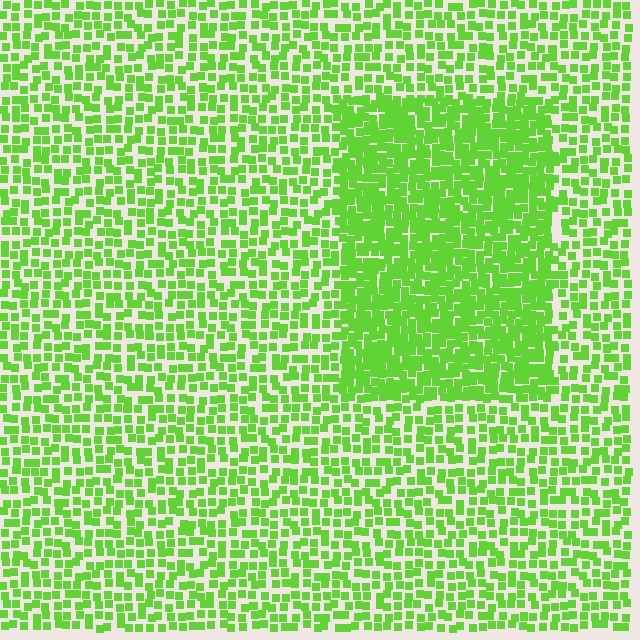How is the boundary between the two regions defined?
The boundary is defined by a change in element density (approximately 1.9x ratio). All elements are the same color, size, and shape.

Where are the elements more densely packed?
The elements are more densely packed inside the rectangle boundary.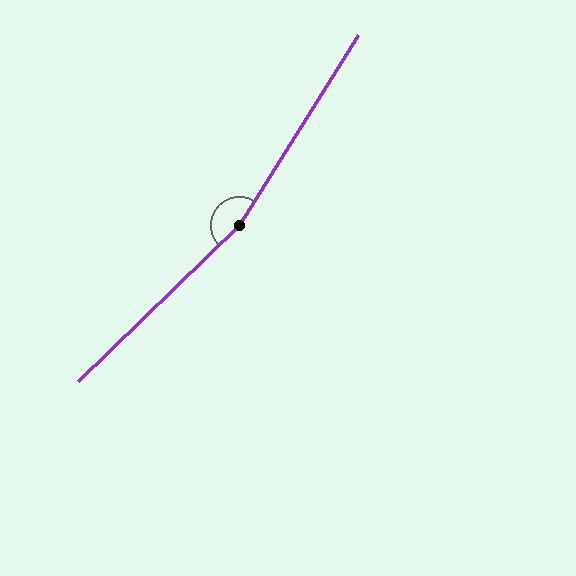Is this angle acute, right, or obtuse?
It is obtuse.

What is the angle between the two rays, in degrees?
Approximately 166 degrees.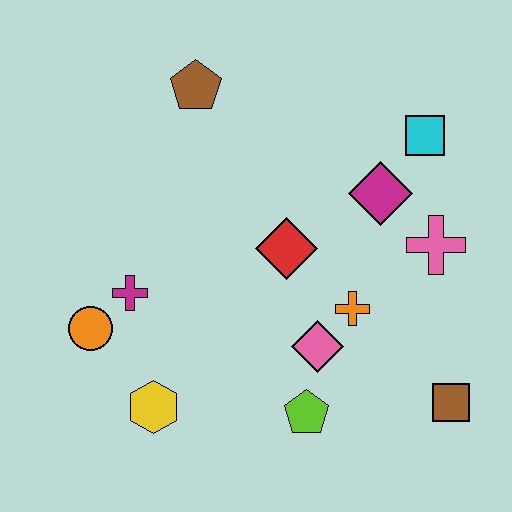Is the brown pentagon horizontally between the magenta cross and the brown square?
Yes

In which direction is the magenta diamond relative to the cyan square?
The magenta diamond is below the cyan square.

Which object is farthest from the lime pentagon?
The brown pentagon is farthest from the lime pentagon.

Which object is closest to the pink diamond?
The orange cross is closest to the pink diamond.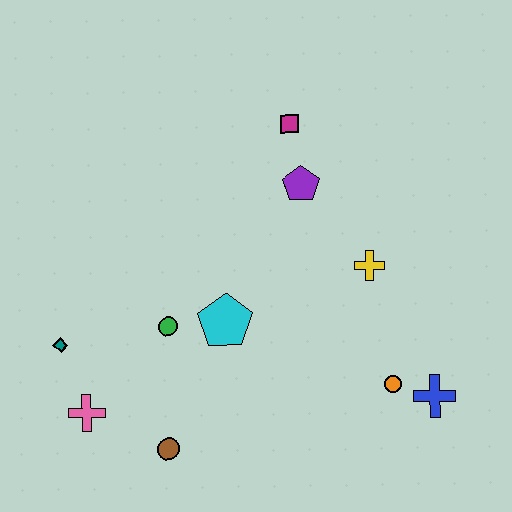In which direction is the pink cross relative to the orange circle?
The pink cross is to the left of the orange circle.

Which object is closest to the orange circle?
The blue cross is closest to the orange circle.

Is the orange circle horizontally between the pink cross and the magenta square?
No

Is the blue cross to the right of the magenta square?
Yes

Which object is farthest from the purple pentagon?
The pink cross is farthest from the purple pentagon.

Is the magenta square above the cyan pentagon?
Yes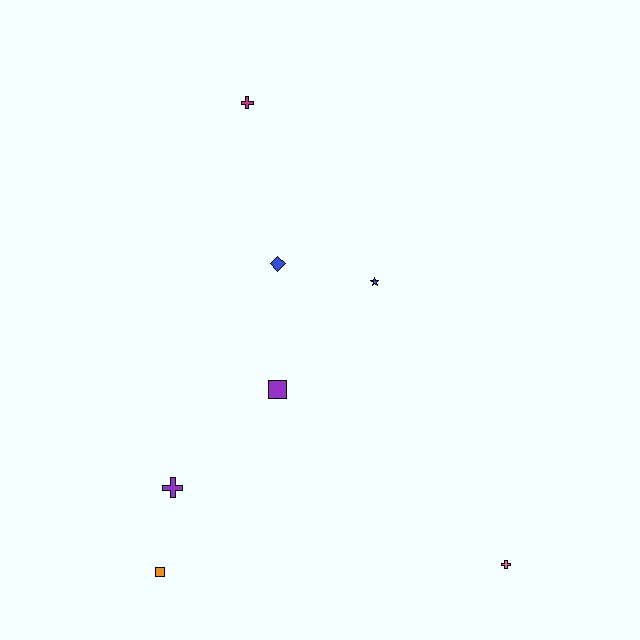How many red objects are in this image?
There are no red objects.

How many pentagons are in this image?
There are no pentagons.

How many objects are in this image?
There are 7 objects.